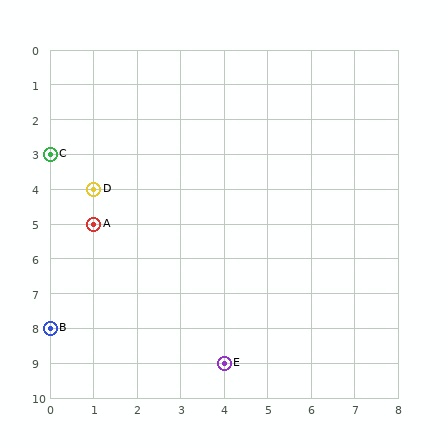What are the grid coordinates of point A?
Point A is at grid coordinates (1, 5).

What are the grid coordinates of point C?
Point C is at grid coordinates (0, 3).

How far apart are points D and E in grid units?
Points D and E are 3 columns and 5 rows apart (about 5.8 grid units diagonally).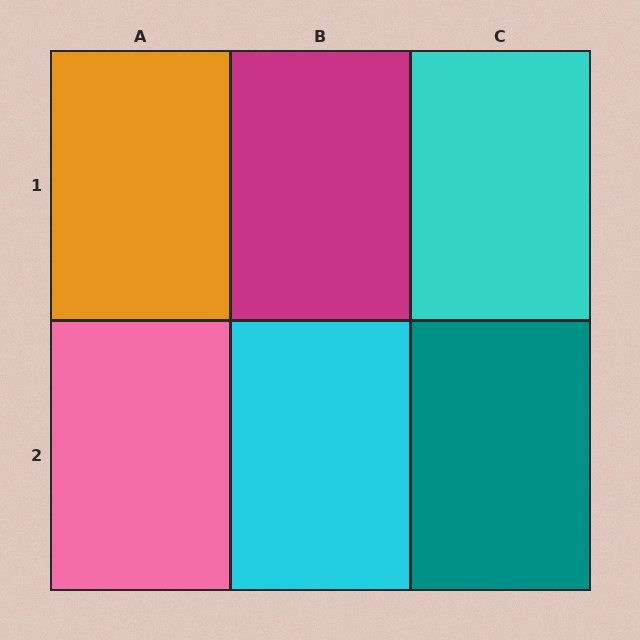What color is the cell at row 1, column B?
Magenta.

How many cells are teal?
1 cell is teal.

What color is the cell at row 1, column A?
Orange.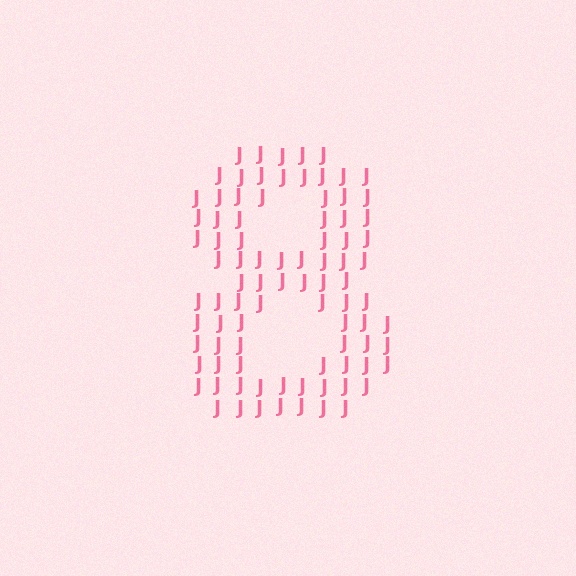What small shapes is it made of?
It is made of small letter J's.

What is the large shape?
The large shape is the digit 8.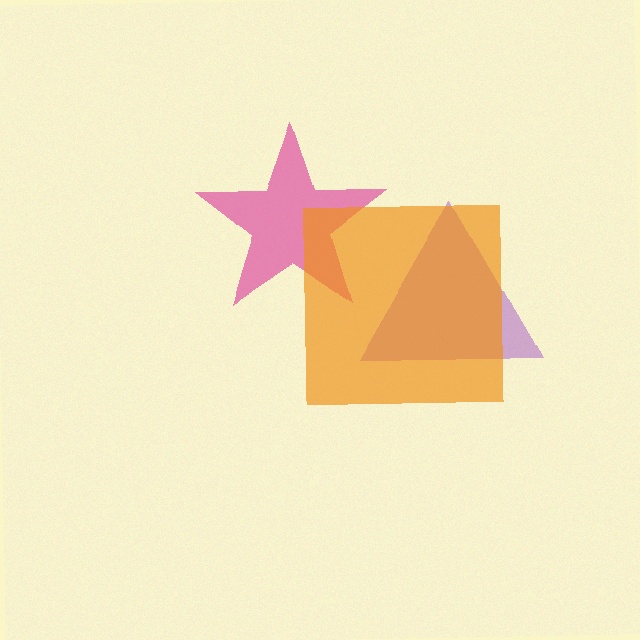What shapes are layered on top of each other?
The layered shapes are: a magenta star, a purple triangle, an orange square.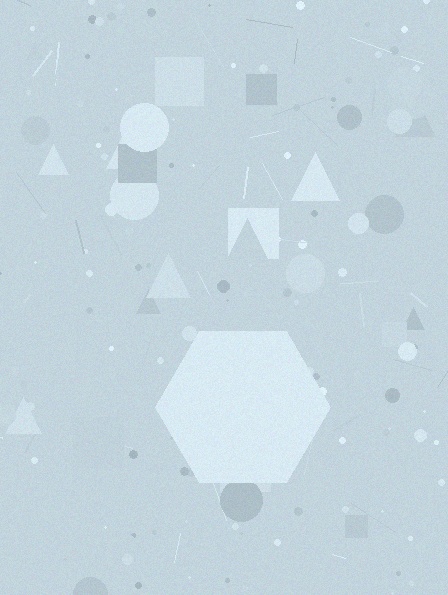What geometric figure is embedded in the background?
A hexagon is embedded in the background.